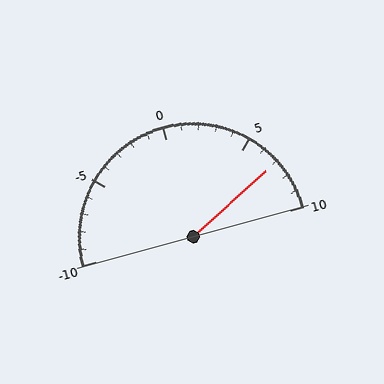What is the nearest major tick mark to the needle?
The nearest major tick mark is 5.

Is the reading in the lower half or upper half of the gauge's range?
The reading is in the upper half of the range (-10 to 10).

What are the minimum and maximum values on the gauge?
The gauge ranges from -10 to 10.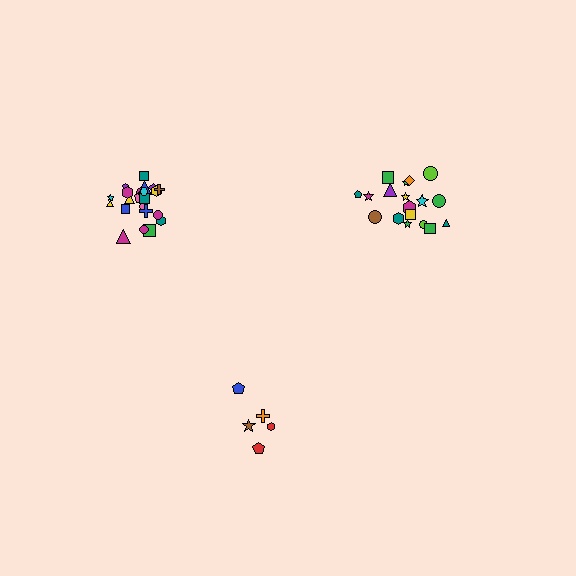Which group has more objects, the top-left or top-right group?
The top-left group.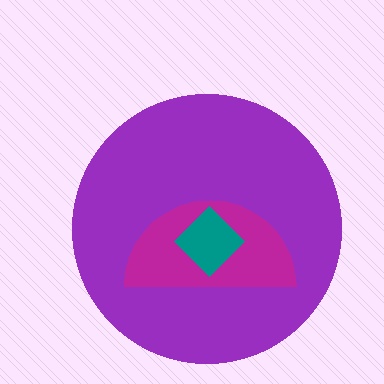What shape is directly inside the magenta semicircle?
The teal diamond.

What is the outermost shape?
The purple circle.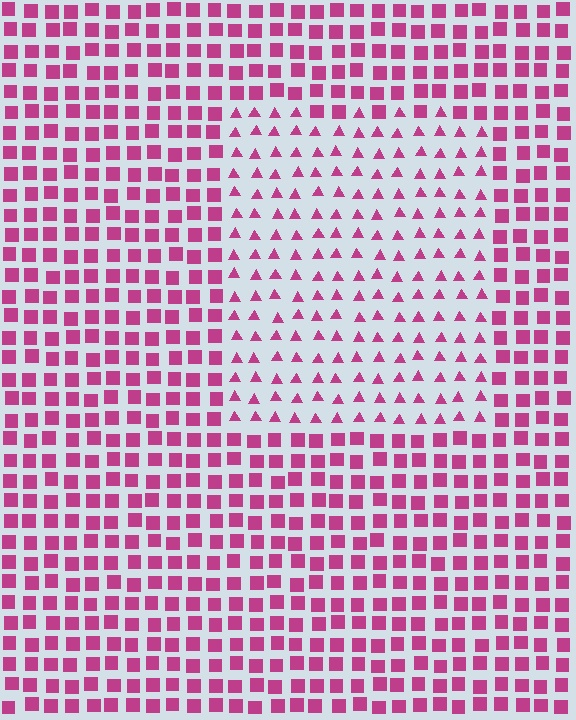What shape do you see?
I see a rectangle.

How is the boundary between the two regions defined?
The boundary is defined by a change in element shape: triangles inside vs. squares outside. All elements share the same color and spacing.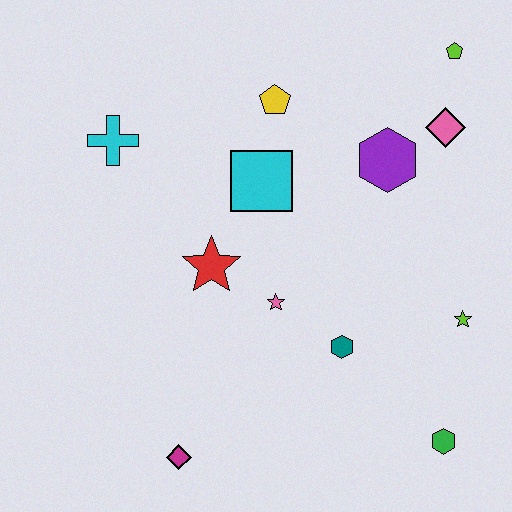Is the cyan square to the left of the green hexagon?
Yes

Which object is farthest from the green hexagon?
The cyan cross is farthest from the green hexagon.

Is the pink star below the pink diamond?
Yes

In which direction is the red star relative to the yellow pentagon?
The red star is below the yellow pentagon.